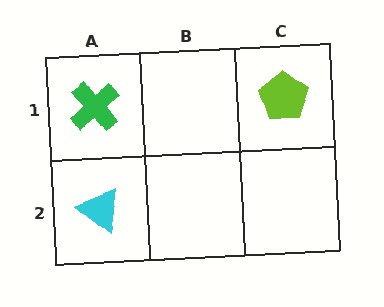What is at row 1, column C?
A lime pentagon.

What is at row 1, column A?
A green cross.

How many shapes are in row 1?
2 shapes.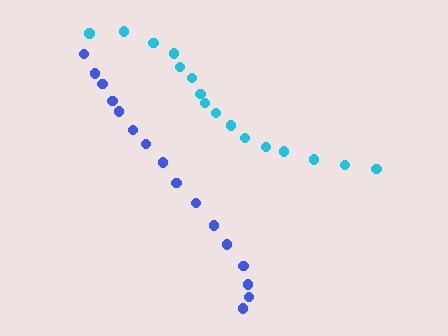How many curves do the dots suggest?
There are 2 distinct paths.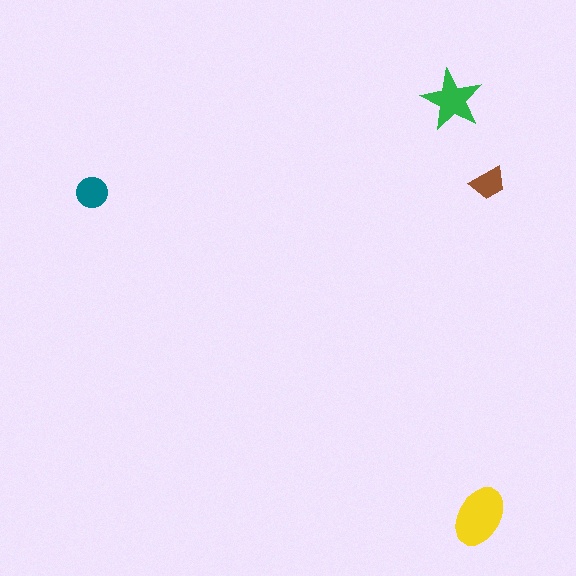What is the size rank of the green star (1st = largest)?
2nd.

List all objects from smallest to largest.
The brown trapezoid, the teal circle, the green star, the yellow ellipse.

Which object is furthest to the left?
The teal circle is leftmost.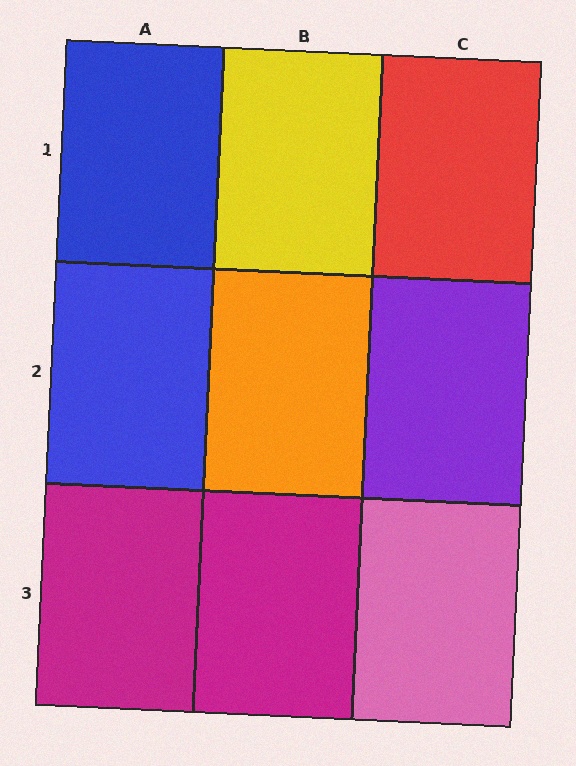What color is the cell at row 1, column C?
Red.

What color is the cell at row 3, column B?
Magenta.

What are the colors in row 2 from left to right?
Blue, orange, purple.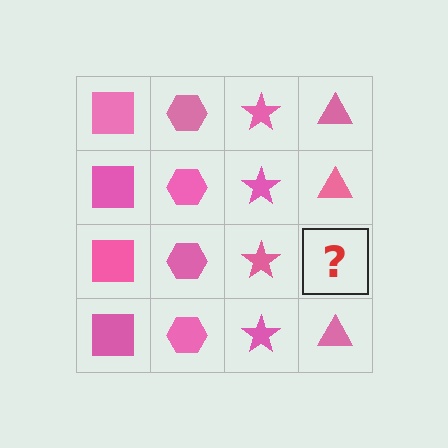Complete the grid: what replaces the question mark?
The question mark should be replaced with a pink triangle.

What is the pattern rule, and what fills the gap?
The rule is that each column has a consistent shape. The gap should be filled with a pink triangle.